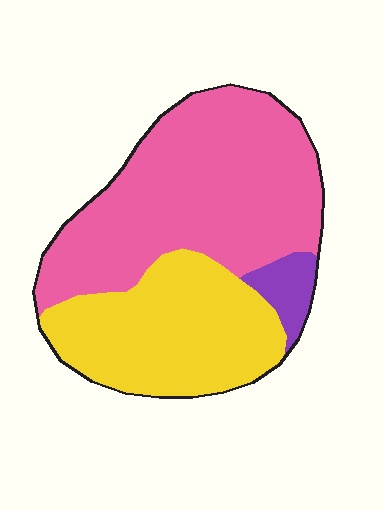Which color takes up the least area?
Purple, at roughly 5%.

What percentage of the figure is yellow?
Yellow covers around 35% of the figure.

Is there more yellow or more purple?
Yellow.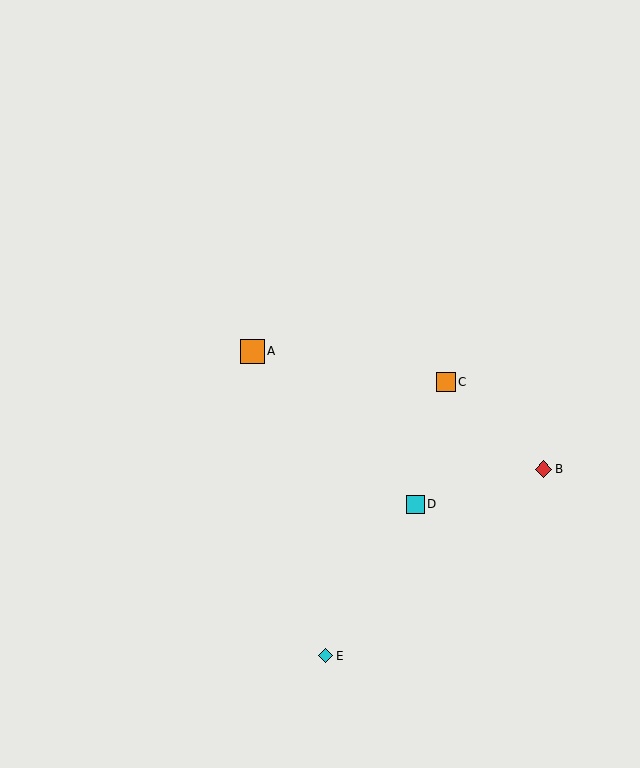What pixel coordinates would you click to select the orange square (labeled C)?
Click at (446, 382) to select the orange square C.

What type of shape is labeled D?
Shape D is a cyan square.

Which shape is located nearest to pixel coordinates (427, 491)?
The cyan square (labeled D) at (415, 504) is nearest to that location.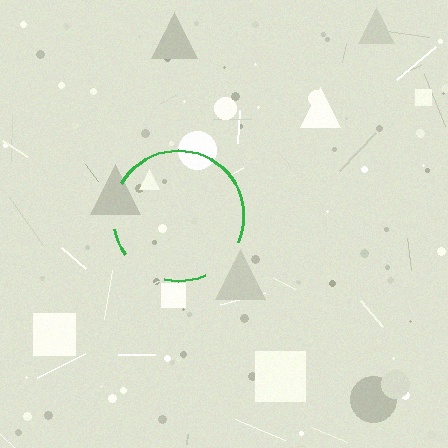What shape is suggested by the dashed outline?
The dashed outline suggests a circle.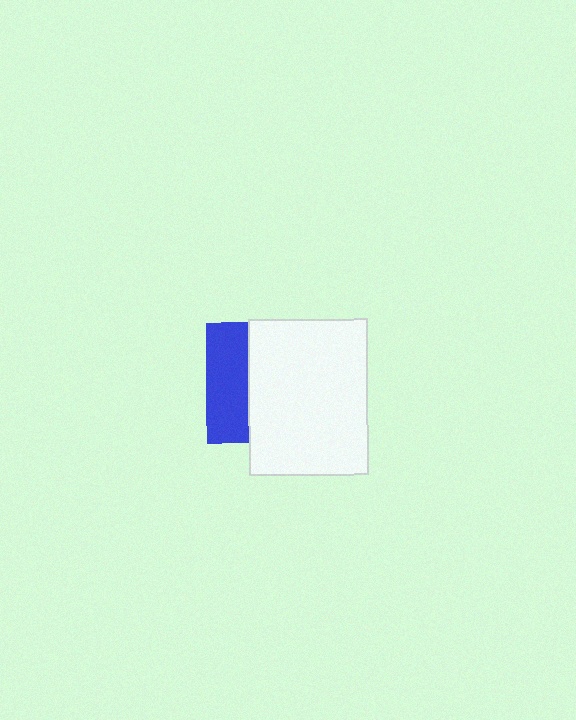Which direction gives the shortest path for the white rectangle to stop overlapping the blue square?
Moving right gives the shortest separation.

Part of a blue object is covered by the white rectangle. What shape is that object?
It is a square.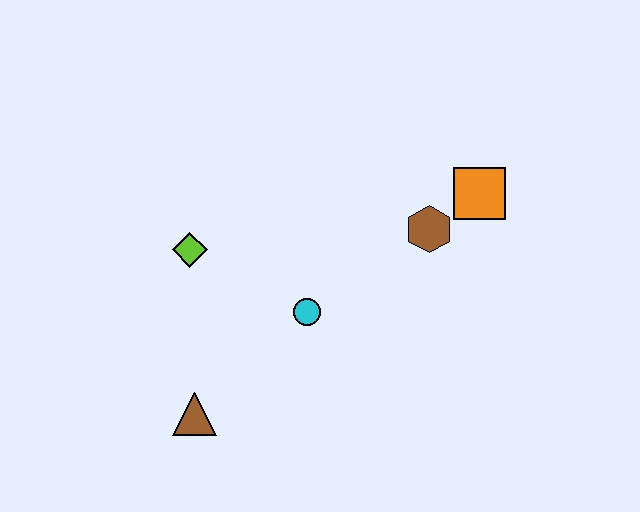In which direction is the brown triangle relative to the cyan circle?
The brown triangle is to the left of the cyan circle.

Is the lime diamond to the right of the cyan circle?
No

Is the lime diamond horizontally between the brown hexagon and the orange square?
No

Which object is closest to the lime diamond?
The cyan circle is closest to the lime diamond.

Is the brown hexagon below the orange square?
Yes